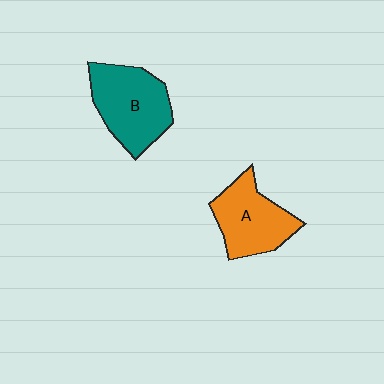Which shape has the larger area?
Shape B (teal).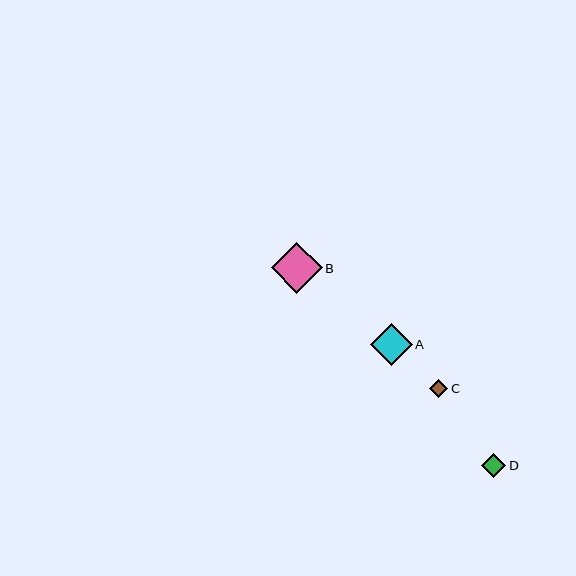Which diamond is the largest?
Diamond B is the largest with a size of approximately 50 pixels.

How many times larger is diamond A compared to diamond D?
Diamond A is approximately 1.7 times the size of diamond D.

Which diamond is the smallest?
Diamond C is the smallest with a size of approximately 18 pixels.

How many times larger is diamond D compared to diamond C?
Diamond D is approximately 1.3 times the size of diamond C.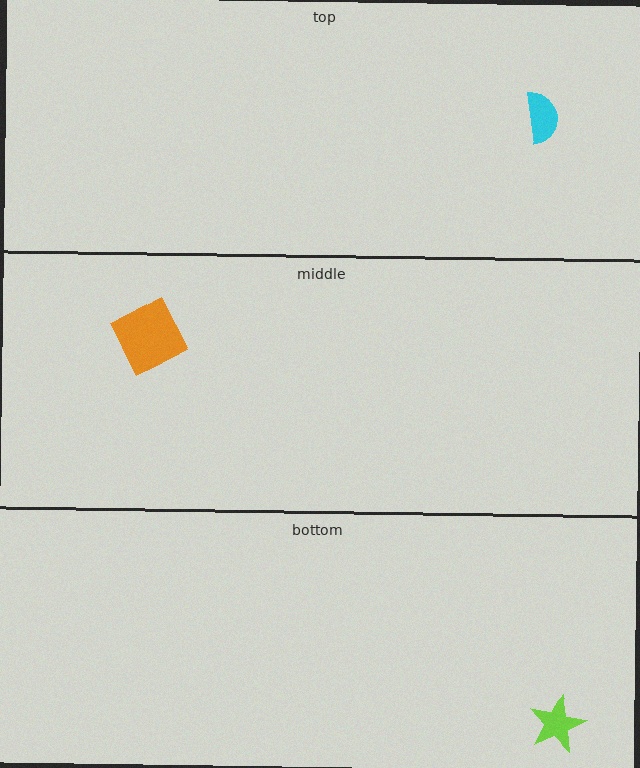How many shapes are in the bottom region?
1.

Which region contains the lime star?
The bottom region.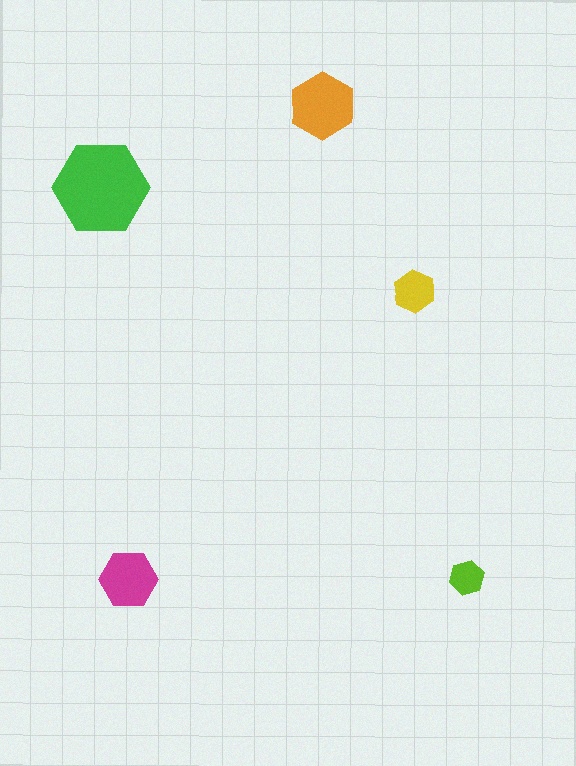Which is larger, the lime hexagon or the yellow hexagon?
The yellow one.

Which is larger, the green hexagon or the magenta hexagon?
The green one.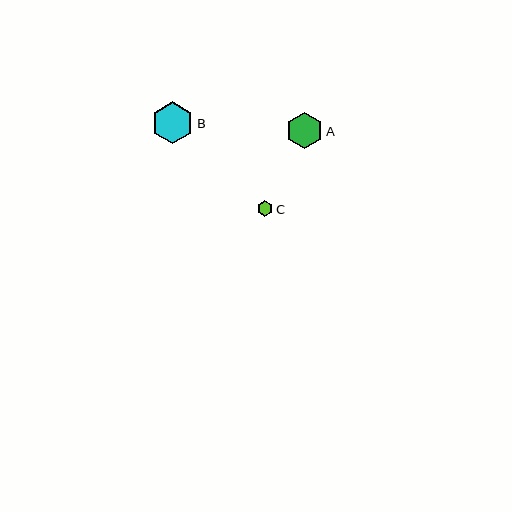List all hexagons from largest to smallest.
From largest to smallest: B, A, C.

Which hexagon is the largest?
Hexagon B is the largest with a size of approximately 42 pixels.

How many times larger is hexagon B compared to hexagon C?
Hexagon B is approximately 2.7 times the size of hexagon C.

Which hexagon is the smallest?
Hexagon C is the smallest with a size of approximately 16 pixels.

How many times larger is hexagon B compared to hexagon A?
Hexagon B is approximately 1.2 times the size of hexagon A.